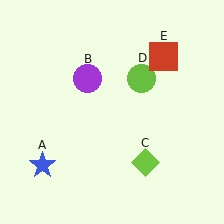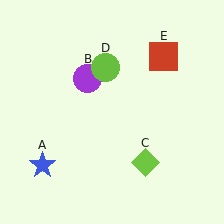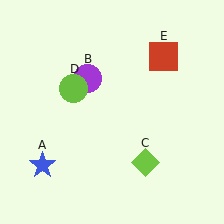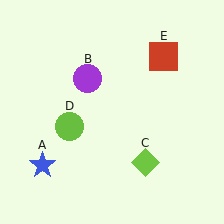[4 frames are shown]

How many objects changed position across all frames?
1 object changed position: lime circle (object D).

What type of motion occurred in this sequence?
The lime circle (object D) rotated counterclockwise around the center of the scene.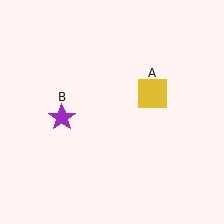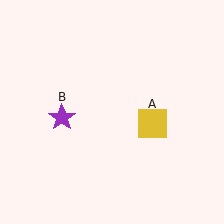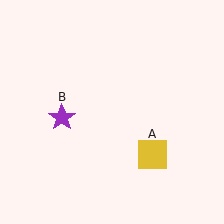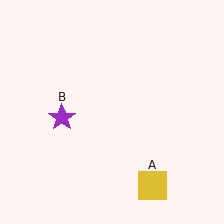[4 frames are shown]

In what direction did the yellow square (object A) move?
The yellow square (object A) moved down.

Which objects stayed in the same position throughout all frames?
Purple star (object B) remained stationary.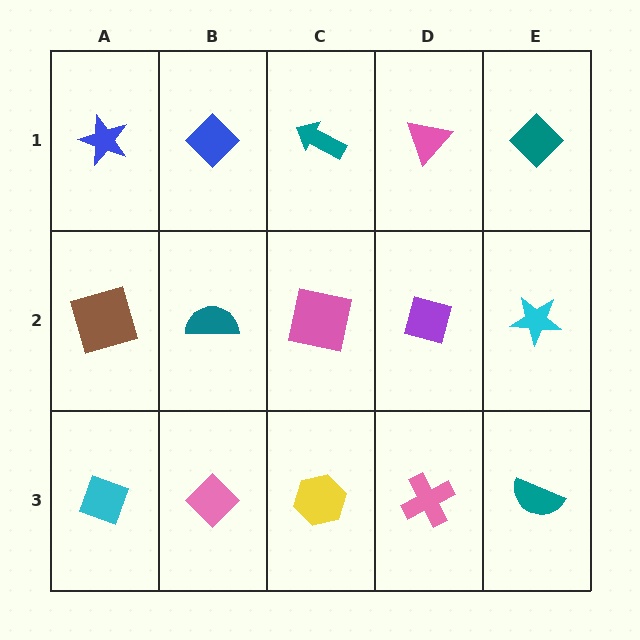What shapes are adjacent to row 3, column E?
A cyan star (row 2, column E), a pink cross (row 3, column D).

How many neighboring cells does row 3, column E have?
2.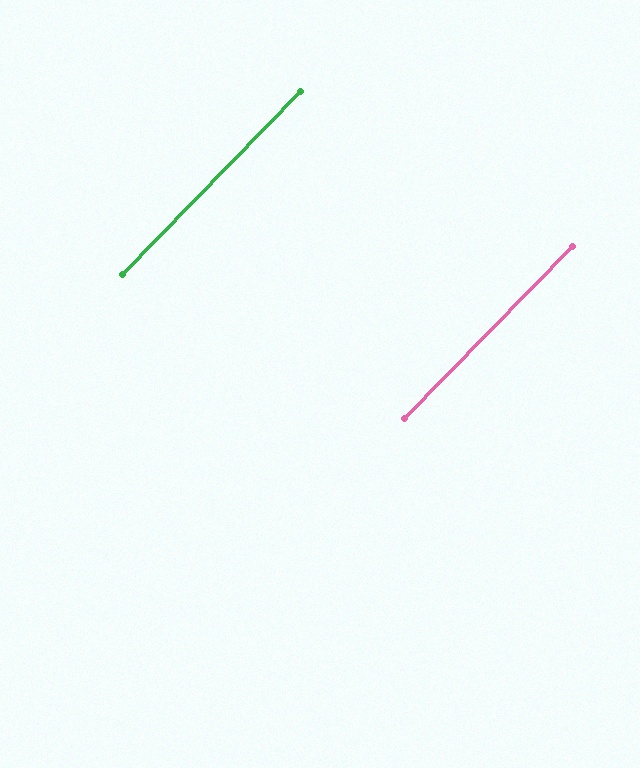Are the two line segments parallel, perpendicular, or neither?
Parallel — their directions differ by only 0.3°.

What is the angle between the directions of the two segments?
Approximately 0 degrees.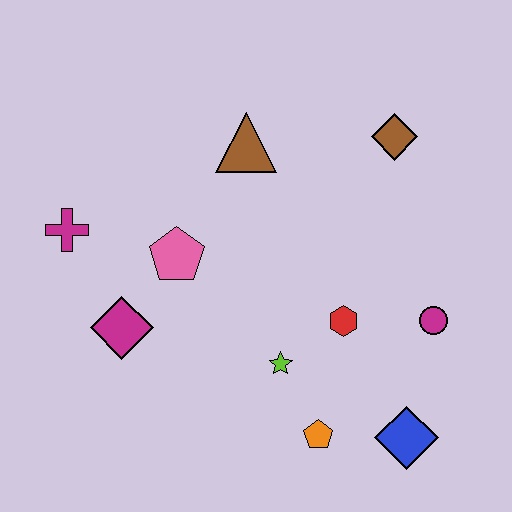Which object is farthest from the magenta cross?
The blue diamond is farthest from the magenta cross.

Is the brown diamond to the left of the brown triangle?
No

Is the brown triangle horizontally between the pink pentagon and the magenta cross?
No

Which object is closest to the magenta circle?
The red hexagon is closest to the magenta circle.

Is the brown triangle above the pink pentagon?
Yes